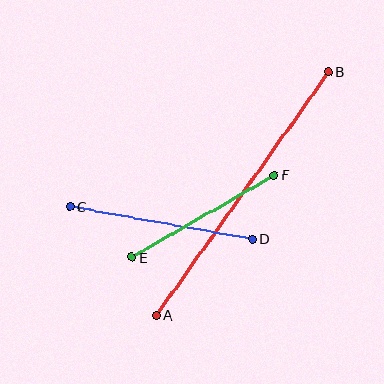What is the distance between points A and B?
The distance is approximately 298 pixels.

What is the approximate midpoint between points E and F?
The midpoint is at approximately (203, 216) pixels.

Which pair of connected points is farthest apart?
Points A and B are farthest apart.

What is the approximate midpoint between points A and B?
The midpoint is at approximately (242, 194) pixels.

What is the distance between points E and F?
The distance is approximately 164 pixels.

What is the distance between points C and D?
The distance is approximately 185 pixels.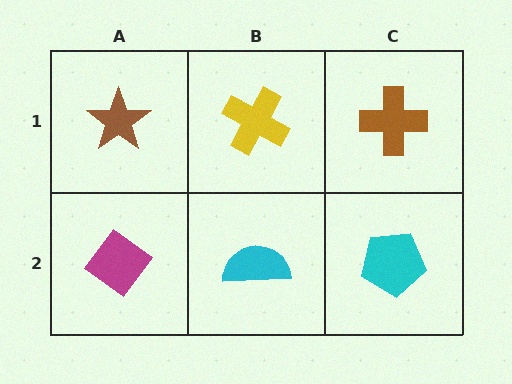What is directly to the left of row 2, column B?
A magenta diamond.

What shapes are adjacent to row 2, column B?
A yellow cross (row 1, column B), a magenta diamond (row 2, column A), a cyan pentagon (row 2, column C).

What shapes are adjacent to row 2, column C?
A brown cross (row 1, column C), a cyan semicircle (row 2, column B).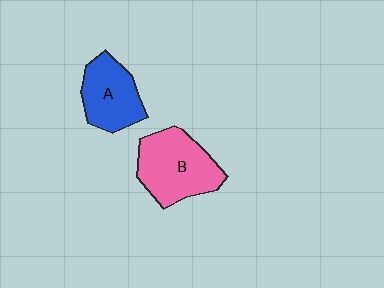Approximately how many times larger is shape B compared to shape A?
Approximately 1.3 times.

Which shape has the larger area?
Shape B (pink).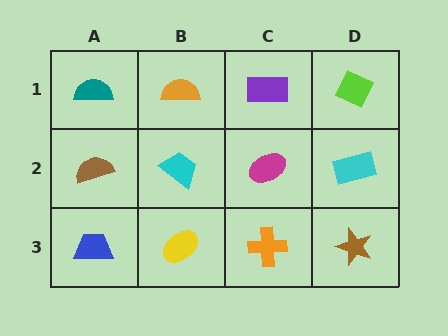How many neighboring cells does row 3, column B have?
3.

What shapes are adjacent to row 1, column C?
A magenta ellipse (row 2, column C), an orange semicircle (row 1, column B), a lime diamond (row 1, column D).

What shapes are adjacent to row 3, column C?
A magenta ellipse (row 2, column C), a yellow ellipse (row 3, column B), a brown star (row 3, column D).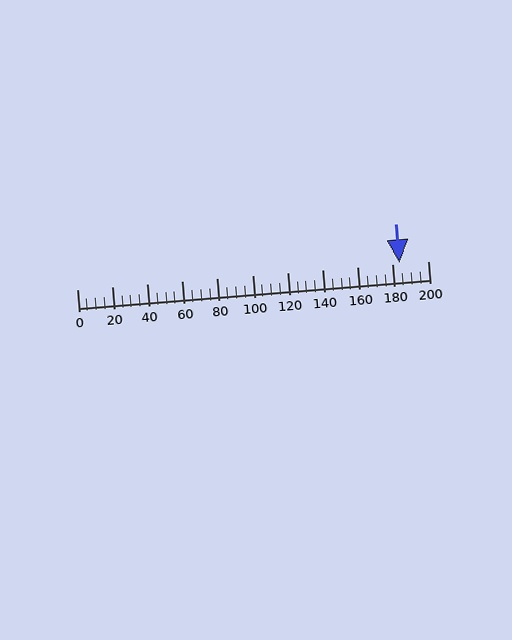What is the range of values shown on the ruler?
The ruler shows values from 0 to 200.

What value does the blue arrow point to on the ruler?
The blue arrow points to approximately 184.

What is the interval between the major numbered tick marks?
The major tick marks are spaced 20 units apart.